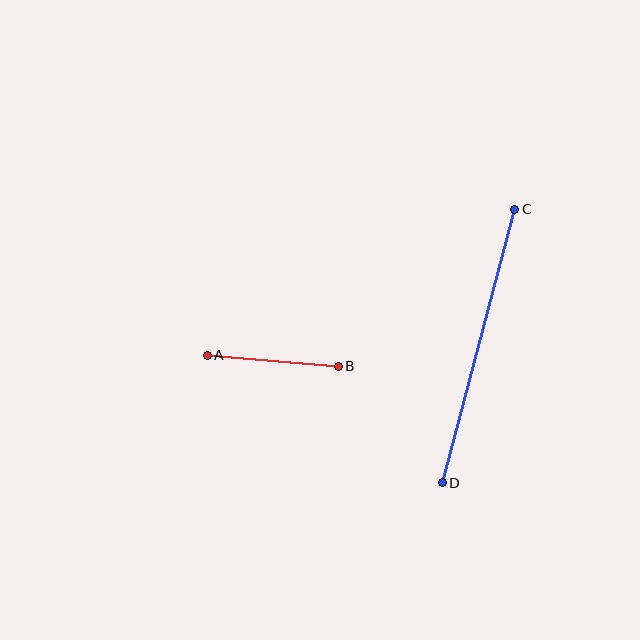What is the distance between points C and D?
The distance is approximately 283 pixels.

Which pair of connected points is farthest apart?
Points C and D are farthest apart.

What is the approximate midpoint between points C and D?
The midpoint is at approximately (478, 346) pixels.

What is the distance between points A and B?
The distance is approximately 132 pixels.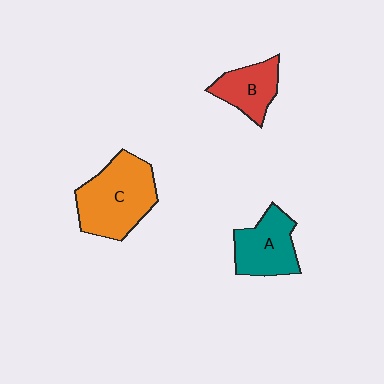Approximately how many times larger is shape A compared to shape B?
Approximately 1.2 times.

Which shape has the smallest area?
Shape B (red).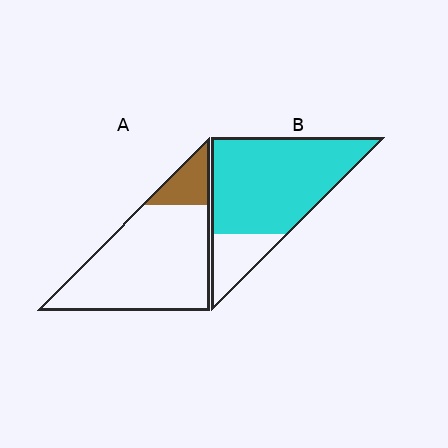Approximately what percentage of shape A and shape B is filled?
A is approximately 15% and B is approximately 80%.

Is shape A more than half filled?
No.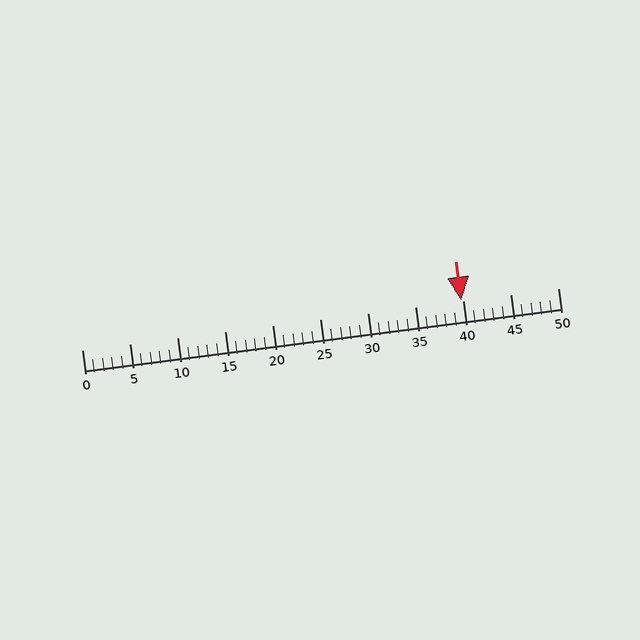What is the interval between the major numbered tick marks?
The major tick marks are spaced 5 units apart.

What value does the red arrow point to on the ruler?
The red arrow points to approximately 40.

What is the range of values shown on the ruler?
The ruler shows values from 0 to 50.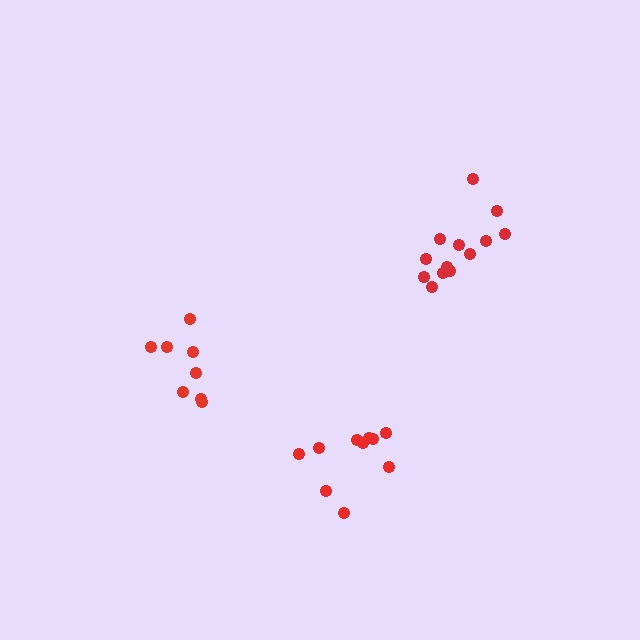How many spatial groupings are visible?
There are 3 spatial groupings.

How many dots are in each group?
Group 1: 10 dots, Group 2: 8 dots, Group 3: 13 dots (31 total).